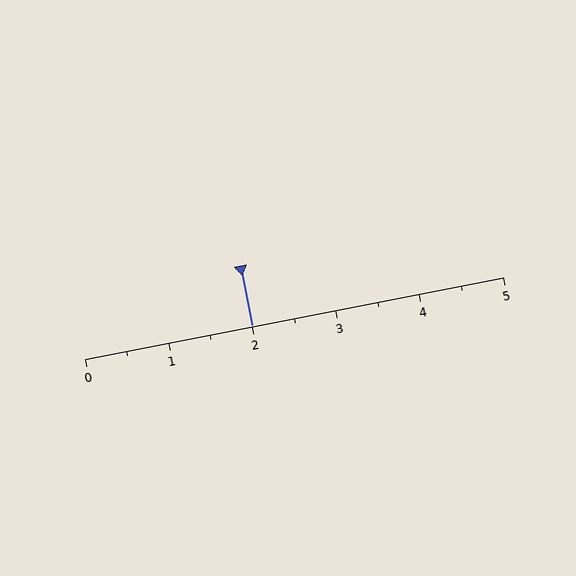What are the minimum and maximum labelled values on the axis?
The axis runs from 0 to 5.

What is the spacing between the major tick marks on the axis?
The major ticks are spaced 1 apart.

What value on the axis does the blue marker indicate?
The marker indicates approximately 2.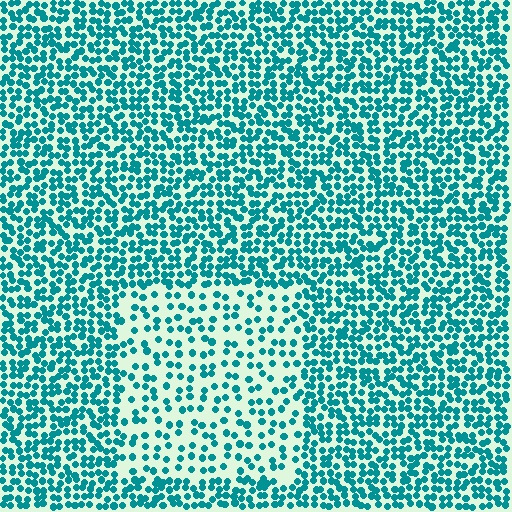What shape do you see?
I see a rectangle.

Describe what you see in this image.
The image contains small teal elements arranged at two different densities. A rectangle-shaped region is visible where the elements are less densely packed than the surrounding area.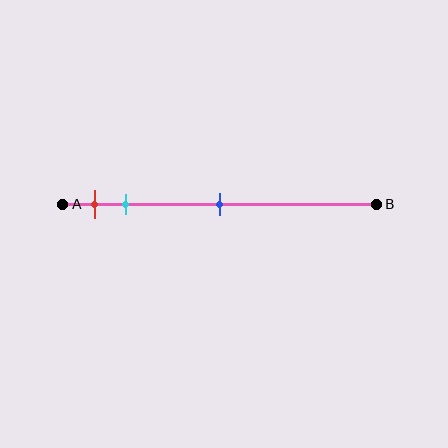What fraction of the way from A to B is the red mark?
The red mark is approximately 10% (0.1) of the way from A to B.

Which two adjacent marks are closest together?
The red and cyan marks are the closest adjacent pair.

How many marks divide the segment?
There are 3 marks dividing the segment.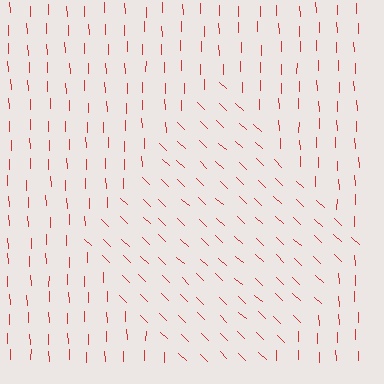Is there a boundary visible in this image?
Yes, there is a texture boundary formed by a change in line orientation.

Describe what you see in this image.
The image is filled with small red line segments. A diamond region in the image has lines oriented differently from the surrounding lines, creating a visible texture boundary.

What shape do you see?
I see a diamond.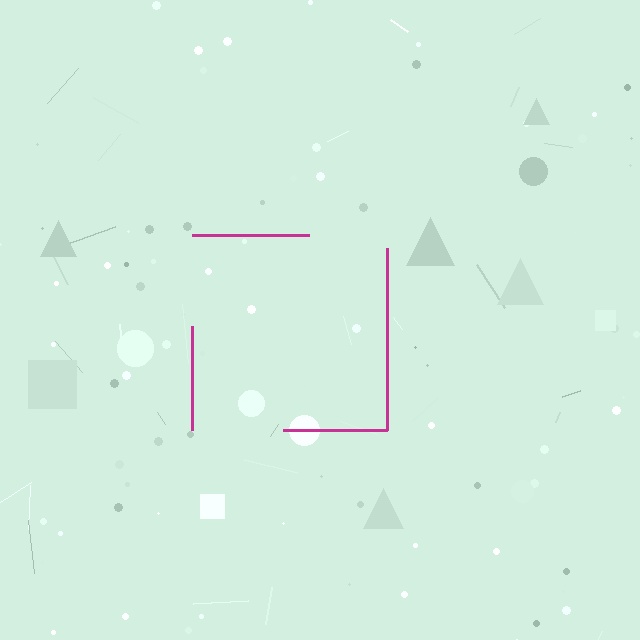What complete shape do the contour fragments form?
The contour fragments form a square.